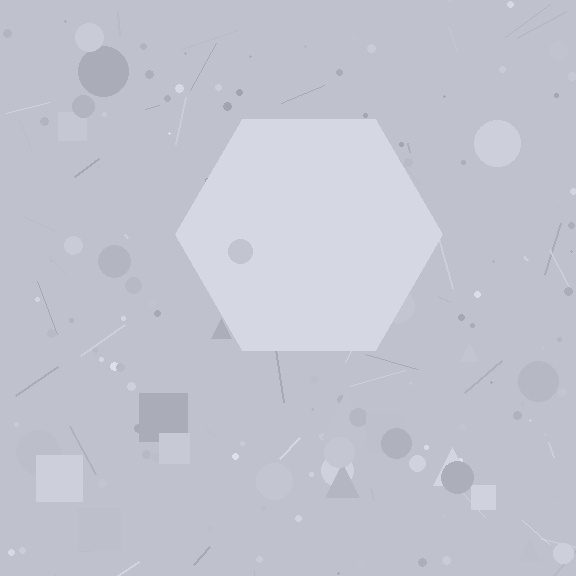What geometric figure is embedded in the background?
A hexagon is embedded in the background.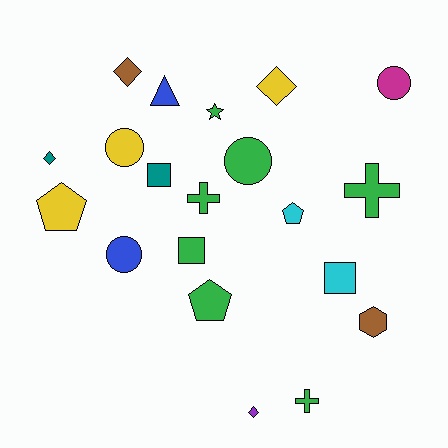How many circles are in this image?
There are 4 circles.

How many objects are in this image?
There are 20 objects.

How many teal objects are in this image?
There are 2 teal objects.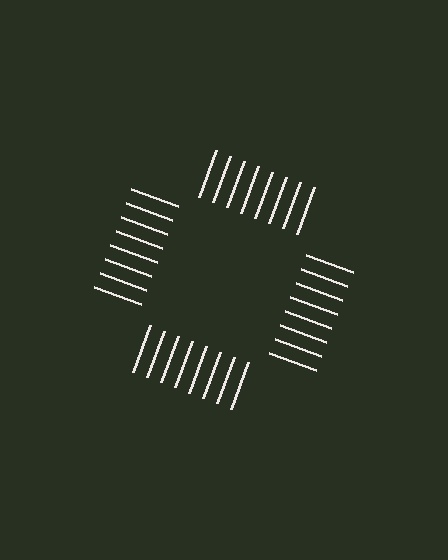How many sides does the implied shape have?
4 sides — the line-ends trace a square.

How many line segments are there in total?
32 — 8 along each of the 4 edges.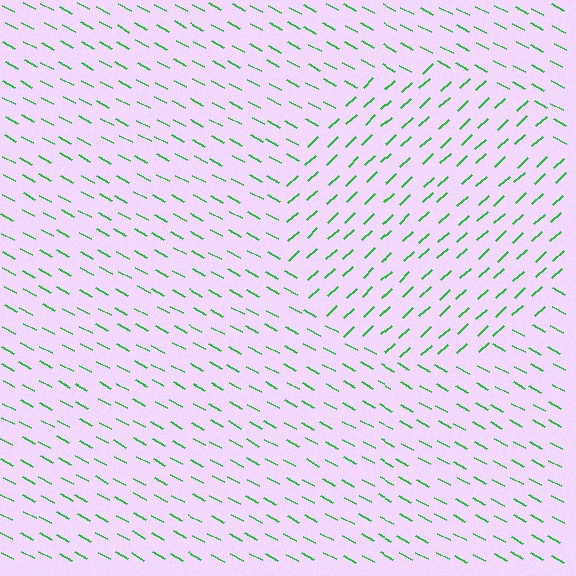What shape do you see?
I see a circle.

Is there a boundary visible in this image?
Yes, there is a texture boundary formed by a change in line orientation.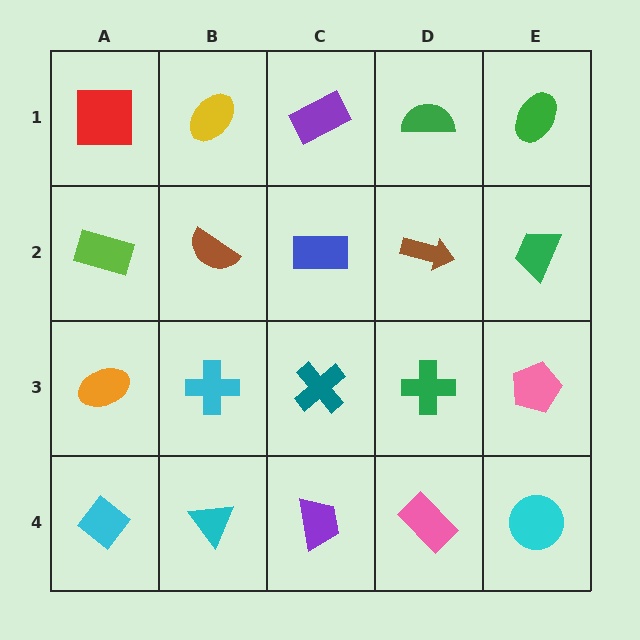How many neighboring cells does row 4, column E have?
2.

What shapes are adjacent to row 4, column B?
A cyan cross (row 3, column B), a cyan diamond (row 4, column A), a purple trapezoid (row 4, column C).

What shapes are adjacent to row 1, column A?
A lime rectangle (row 2, column A), a yellow ellipse (row 1, column B).